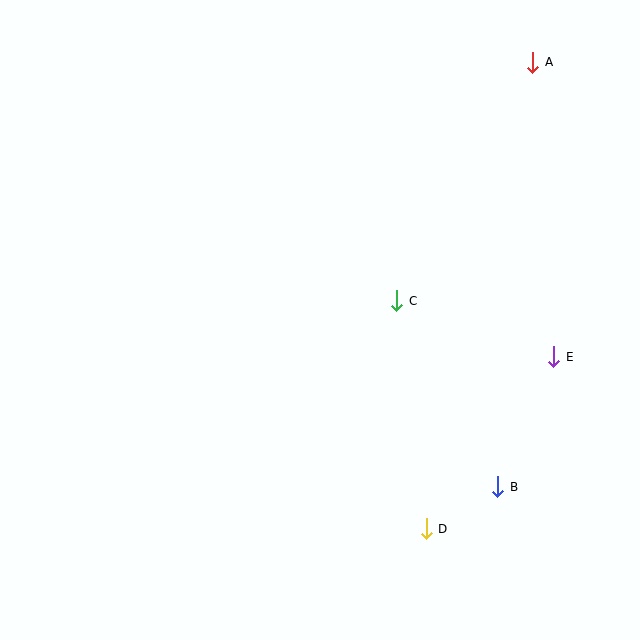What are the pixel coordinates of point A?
Point A is at (533, 62).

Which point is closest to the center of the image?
Point C at (397, 301) is closest to the center.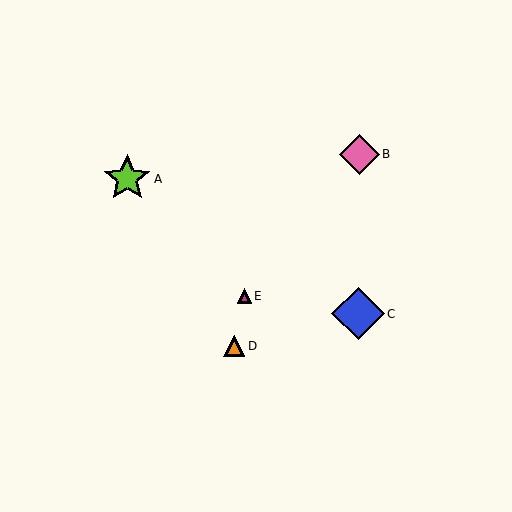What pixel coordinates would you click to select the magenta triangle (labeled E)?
Click at (244, 296) to select the magenta triangle E.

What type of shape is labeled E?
Shape E is a magenta triangle.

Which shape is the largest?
The blue diamond (labeled C) is the largest.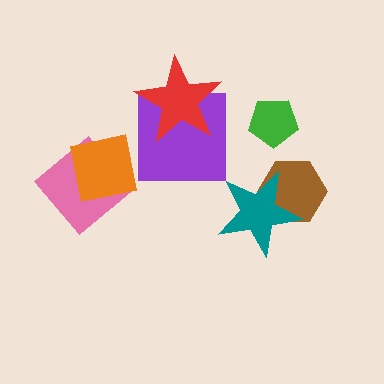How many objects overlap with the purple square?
1 object overlaps with the purple square.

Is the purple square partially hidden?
Yes, it is partially covered by another shape.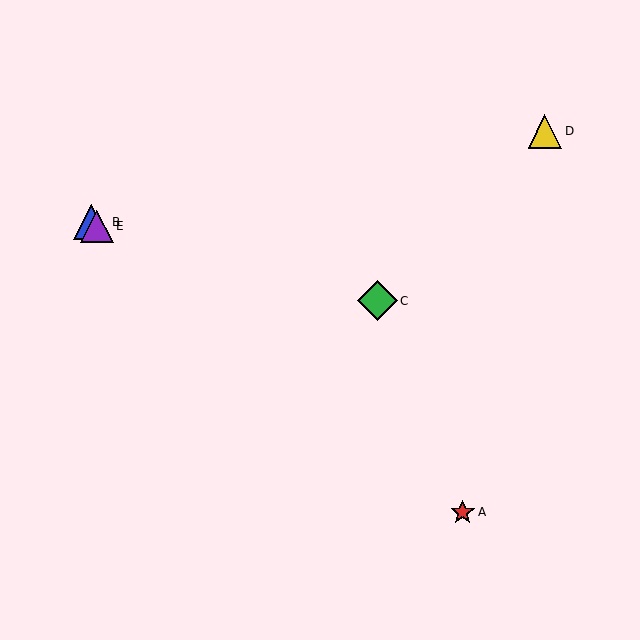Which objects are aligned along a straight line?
Objects A, B, E are aligned along a straight line.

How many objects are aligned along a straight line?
3 objects (A, B, E) are aligned along a straight line.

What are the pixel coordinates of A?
Object A is at (463, 512).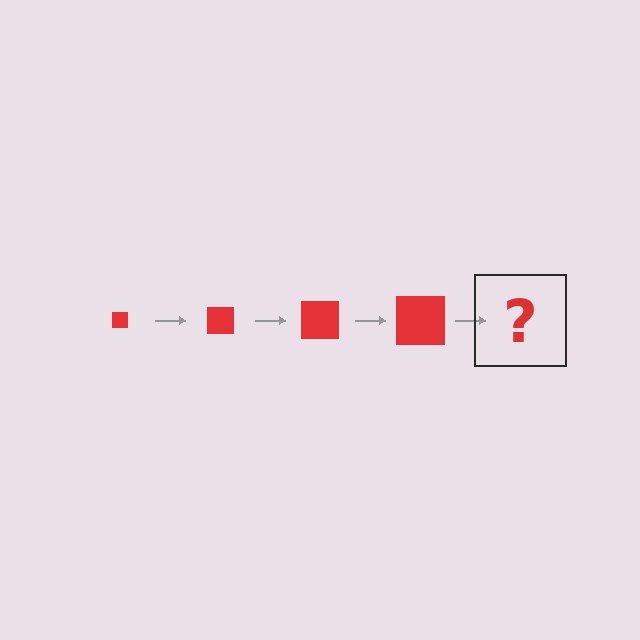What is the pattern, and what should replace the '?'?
The pattern is that the square gets progressively larger each step. The '?' should be a red square, larger than the previous one.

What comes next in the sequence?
The next element should be a red square, larger than the previous one.